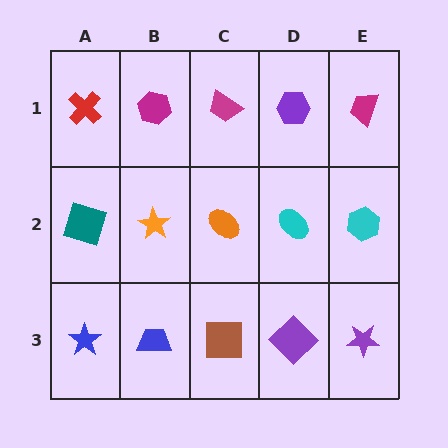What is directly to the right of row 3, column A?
A blue trapezoid.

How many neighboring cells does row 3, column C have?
3.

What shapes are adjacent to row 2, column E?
A magenta trapezoid (row 1, column E), a purple star (row 3, column E), a cyan ellipse (row 2, column D).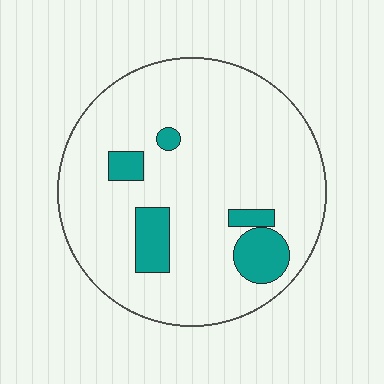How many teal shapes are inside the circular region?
5.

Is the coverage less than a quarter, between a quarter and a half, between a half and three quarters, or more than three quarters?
Less than a quarter.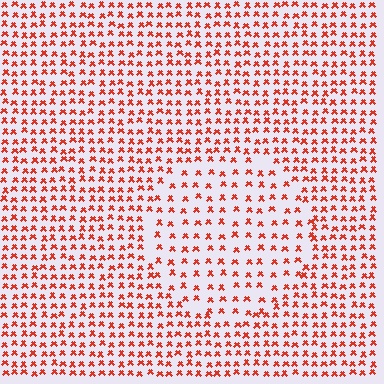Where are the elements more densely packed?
The elements are more densely packed outside the circle boundary.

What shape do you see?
I see a circle.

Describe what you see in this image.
The image contains small red elements arranged at two different densities. A circle-shaped region is visible where the elements are less densely packed than the surrounding area.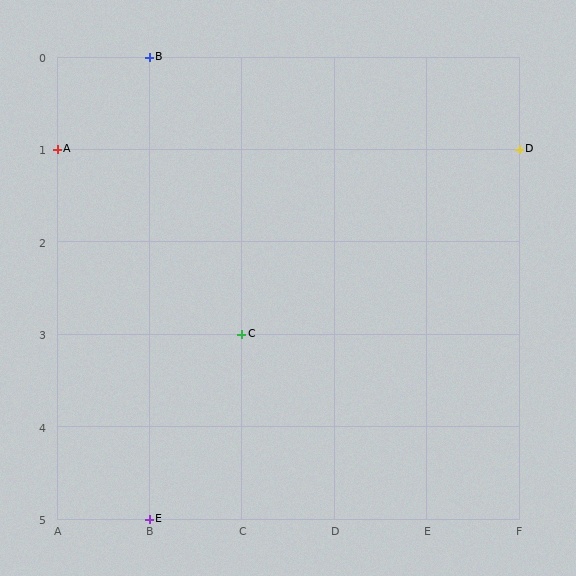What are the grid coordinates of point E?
Point E is at grid coordinates (B, 5).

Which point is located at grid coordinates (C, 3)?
Point C is at (C, 3).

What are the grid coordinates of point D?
Point D is at grid coordinates (F, 1).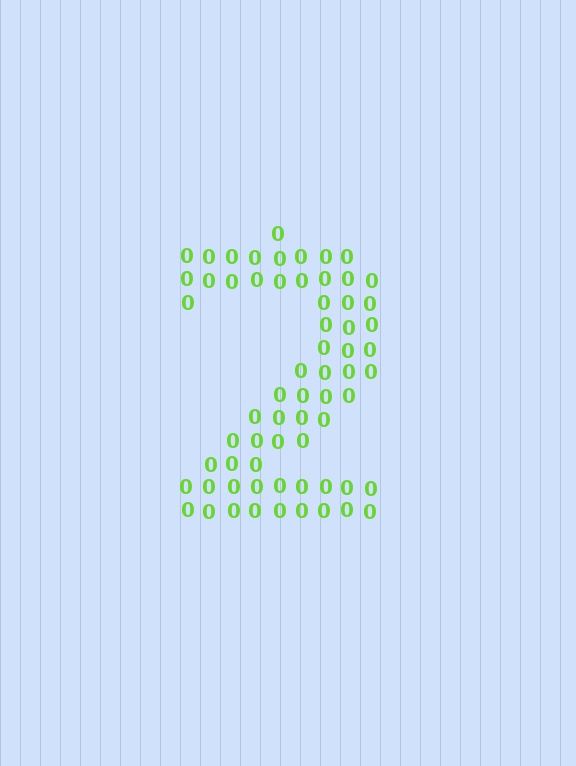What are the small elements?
The small elements are digit 0's.